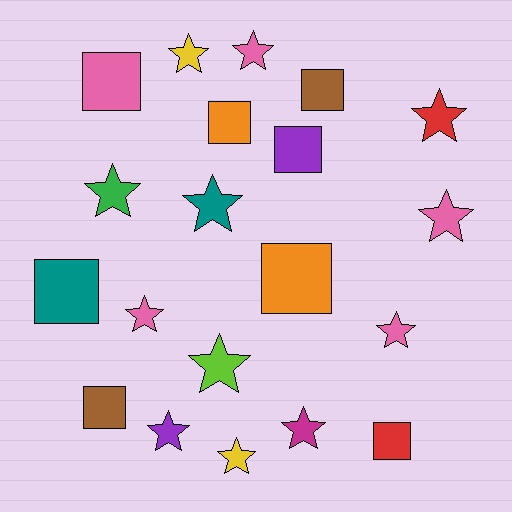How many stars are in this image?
There are 12 stars.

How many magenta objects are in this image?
There is 1 magenta object.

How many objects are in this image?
There are 20 objects.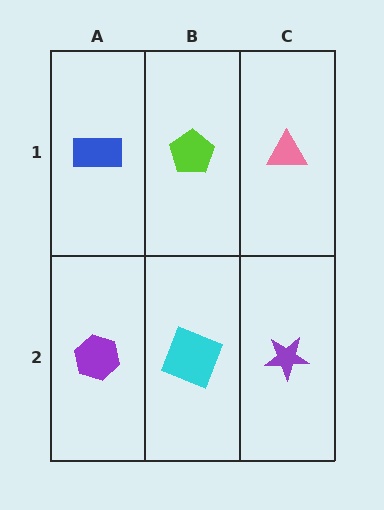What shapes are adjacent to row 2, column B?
A lime pentagon (row 1, column B), a purple hexagon (row 2, column A), a purple star (row 2, column C).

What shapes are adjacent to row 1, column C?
A purple star (row 2, column C), a lime pentagon (row 1, column B).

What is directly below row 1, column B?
A cyan square.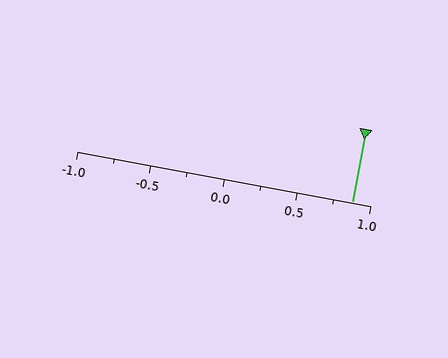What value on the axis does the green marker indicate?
The marker indicates approximately 0.88.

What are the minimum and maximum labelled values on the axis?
The axis runs from -1.0 to 1.0.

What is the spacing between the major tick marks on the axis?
The major ticks are spaced 0.5 apart.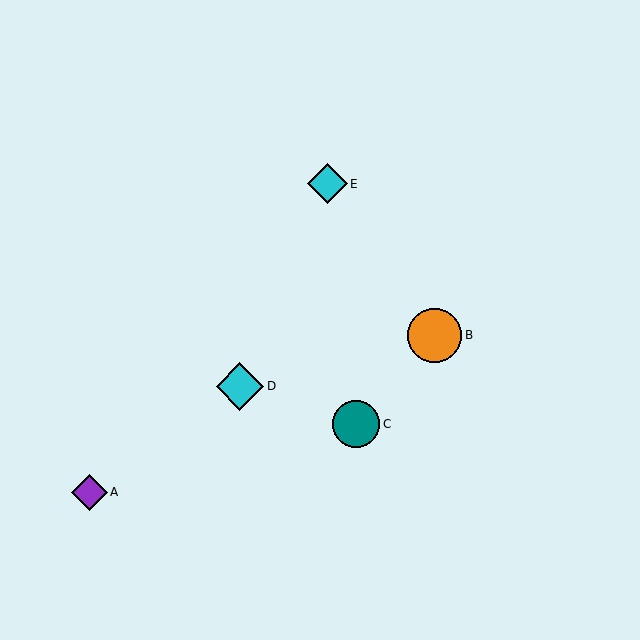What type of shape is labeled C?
Shape C is a teal circle.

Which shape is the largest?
The orange circle (labeled B) is the largest.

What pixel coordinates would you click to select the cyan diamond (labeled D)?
Click at (240, 386) to select the cyan diamond D.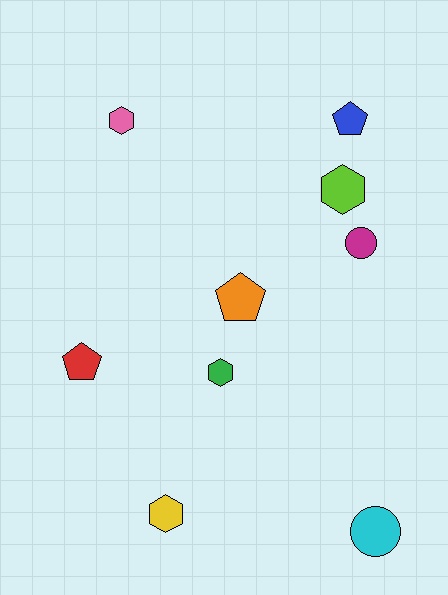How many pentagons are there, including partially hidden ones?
There are 3 pentagons.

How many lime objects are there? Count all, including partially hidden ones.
There is 1 lime object.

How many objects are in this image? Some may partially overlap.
There are 9 objects.